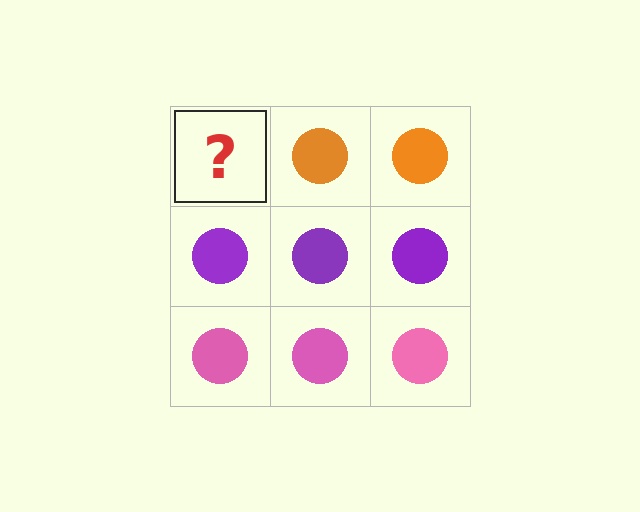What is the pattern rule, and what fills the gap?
The rule is that each row has a consistent color. The gap should be filled with an orange circle.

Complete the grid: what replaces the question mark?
The question mark should be replaced with an orange circle.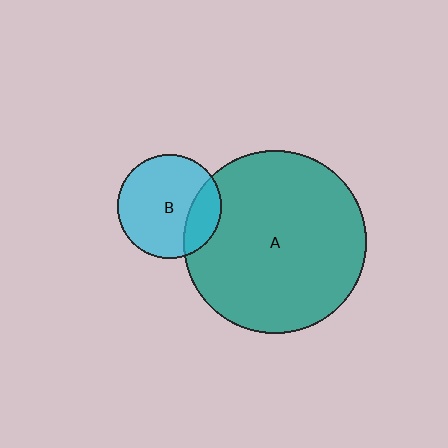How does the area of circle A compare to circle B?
Approximately 3.1 times.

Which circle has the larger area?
Circle A (teal).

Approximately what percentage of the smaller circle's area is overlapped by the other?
Approximately 20%.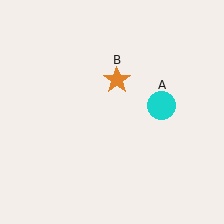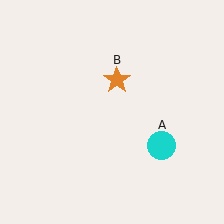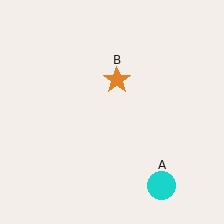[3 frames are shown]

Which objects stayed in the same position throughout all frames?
Orange star (object B) remained stationary.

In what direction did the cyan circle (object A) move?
The cyan circle (object A) moved down.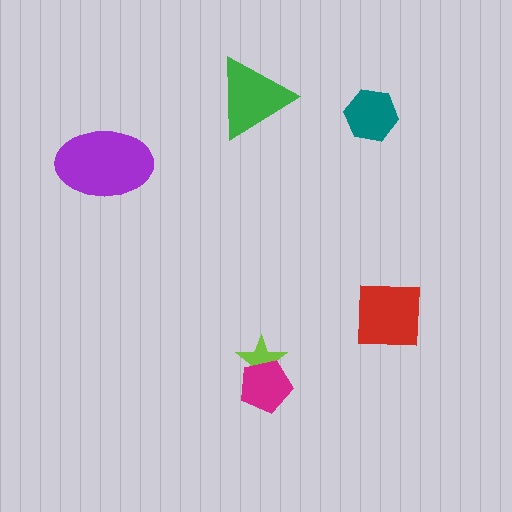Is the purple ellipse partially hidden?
No, no other shape covers it.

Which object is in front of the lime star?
The magenta pentagon is in front of the lime star.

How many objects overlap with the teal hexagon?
0 objects overlap with the teal hexagon.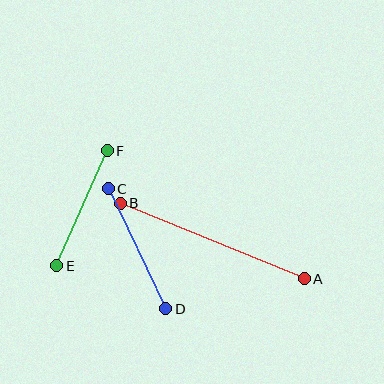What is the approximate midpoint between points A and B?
The midpoint is at approximately (212, 241) pixels.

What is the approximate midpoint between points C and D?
The midpoint is at approximately (137, 249) pixels.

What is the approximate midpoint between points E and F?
The midpoint is at approximately (82, 208) pixels.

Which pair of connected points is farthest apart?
Points A and B are farthest apart.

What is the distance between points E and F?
The distance is approximately 126 pixels.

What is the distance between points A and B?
The distance is approximately 199 pixels.